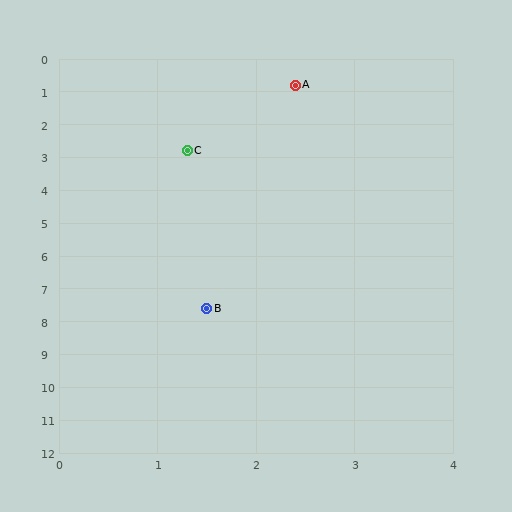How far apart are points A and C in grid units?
Points A and C are about 2.3 grid units apart.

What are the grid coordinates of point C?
Point C is at approximately (1.3, 2.8).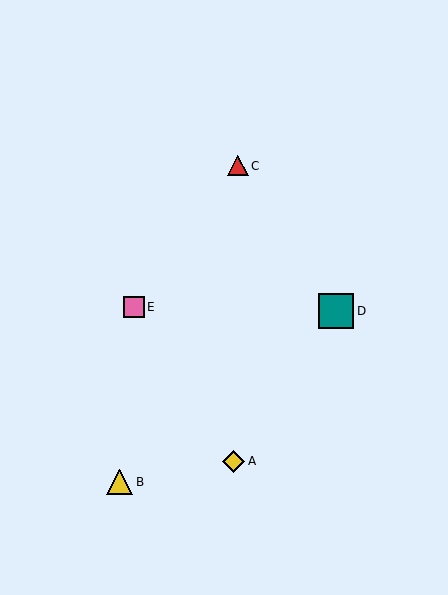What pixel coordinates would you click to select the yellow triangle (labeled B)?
Click at (120, 482) to select the yellow triangle B.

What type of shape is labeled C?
Shape C is a red triangle.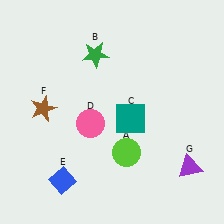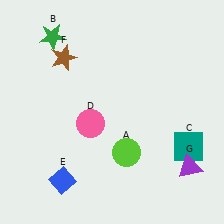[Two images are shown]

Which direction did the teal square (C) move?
The teal square (C) moved right.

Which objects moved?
The objects that moved are: the green star (B), the teal square (C), the brown star (F).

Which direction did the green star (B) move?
The green star (B) moved left.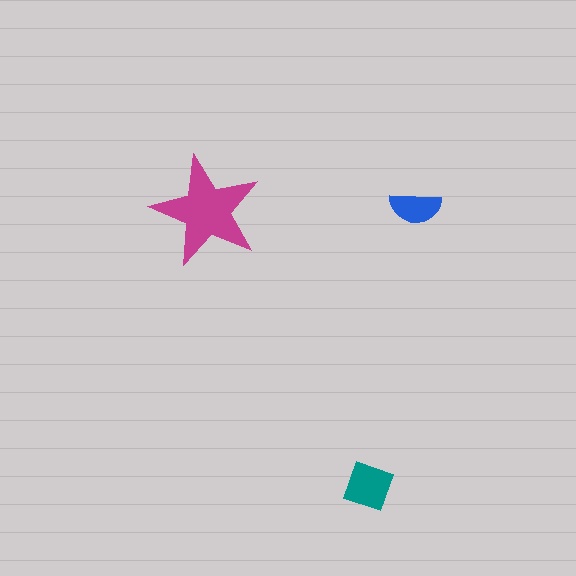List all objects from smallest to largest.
The blue semicircle, the teal square, the magenta star.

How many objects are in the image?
There are 3 objects in the image.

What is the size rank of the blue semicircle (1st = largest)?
3rd.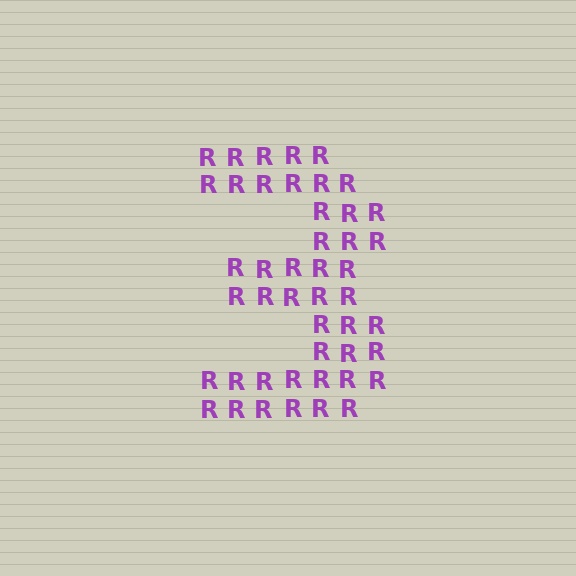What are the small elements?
The small elements are letter R's.